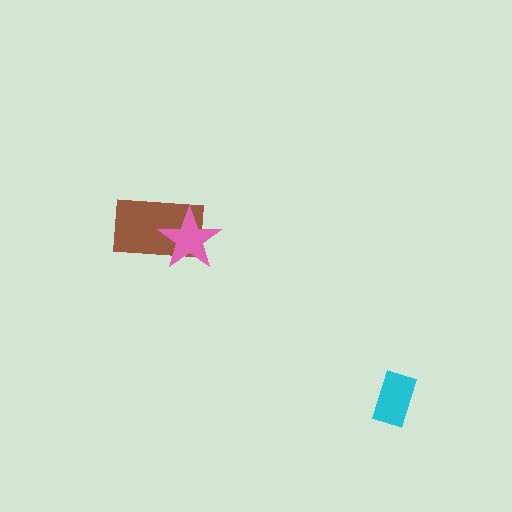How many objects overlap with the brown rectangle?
1 object overlaps with the brown rectangle.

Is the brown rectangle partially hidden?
Yes, it is partially covered by another shape.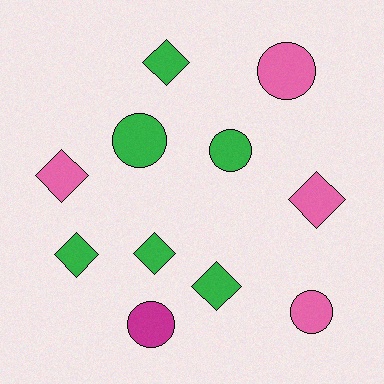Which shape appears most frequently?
Diamond, with 6 objects.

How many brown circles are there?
There are no brown circles.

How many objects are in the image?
There are 11 objects.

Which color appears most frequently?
Green, with 6 objects.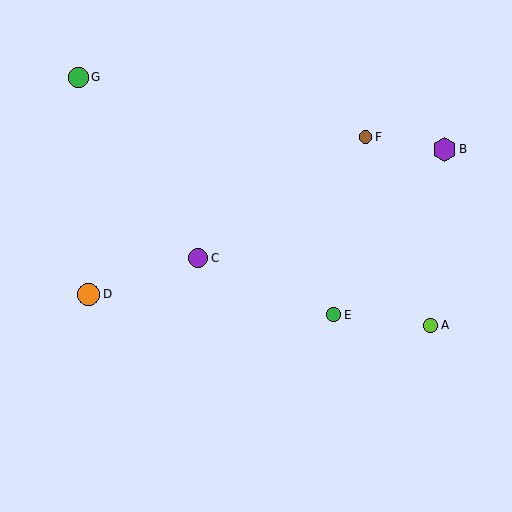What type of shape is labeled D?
Shape D is an orange circle.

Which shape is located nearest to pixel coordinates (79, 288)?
The orange circle (labeled D) at (89, 294) is nearest to that location.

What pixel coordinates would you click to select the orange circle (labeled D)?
Click at (89, 294) to select the orange circle D.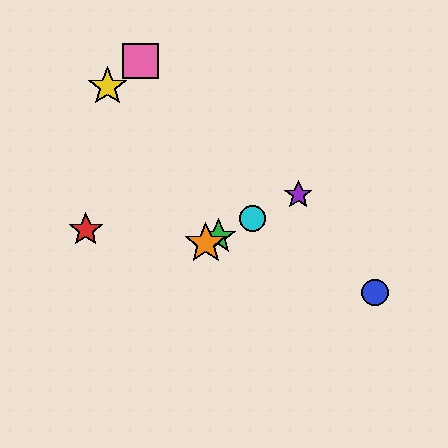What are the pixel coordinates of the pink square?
The pink square is at (140, 61).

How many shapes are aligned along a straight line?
4 shapes (the green star, the purple star, the orange star, the cyan circle) are aligned along a straight line.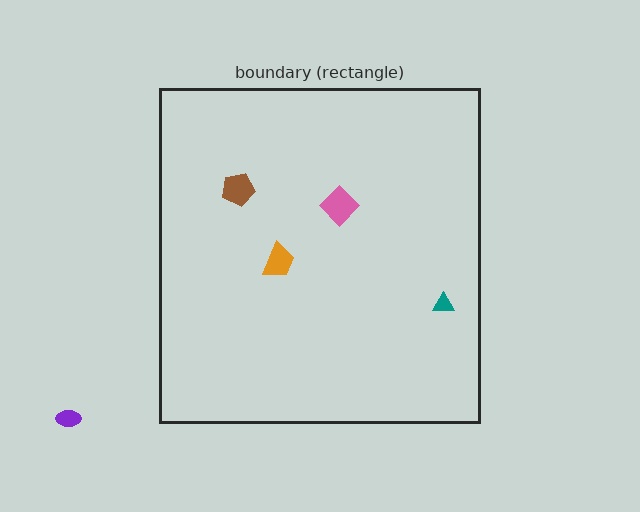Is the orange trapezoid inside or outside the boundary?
Inside.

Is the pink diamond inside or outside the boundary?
Inside.